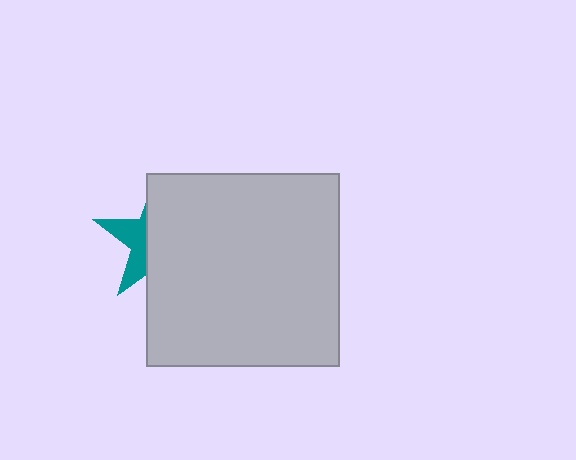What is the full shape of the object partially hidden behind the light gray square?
The partially hidden object is a teal star.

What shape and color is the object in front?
The object in front is a light gray square.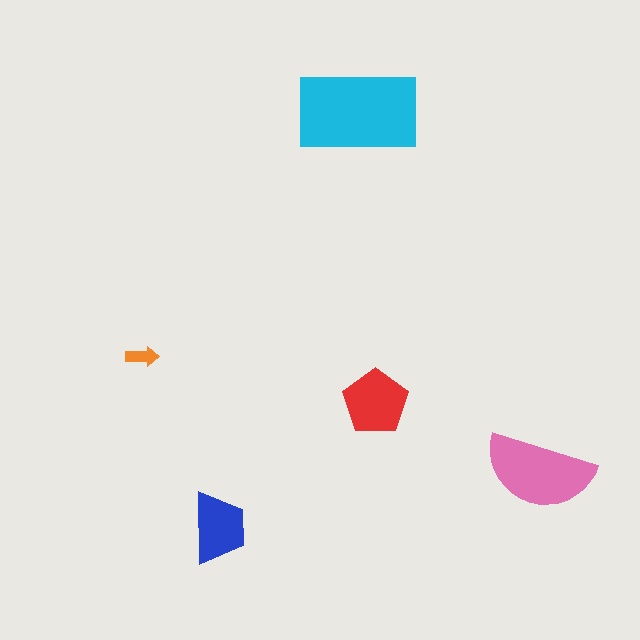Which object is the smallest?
The orange arrow.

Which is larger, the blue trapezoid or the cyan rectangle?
The cyan rectangle.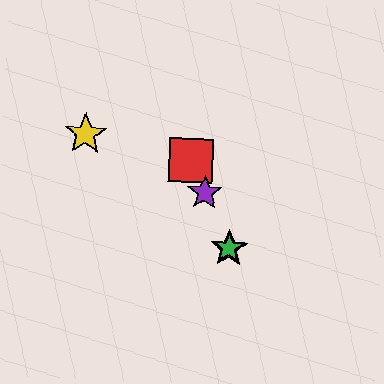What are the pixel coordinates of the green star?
The green star is at (229, 248).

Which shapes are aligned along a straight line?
The red square, the blue star, the green star, the purple star are aligned along a straight line.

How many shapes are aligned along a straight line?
4 shapes (the red square, the blue star, the green star, the purple star) are aligned along a straight line.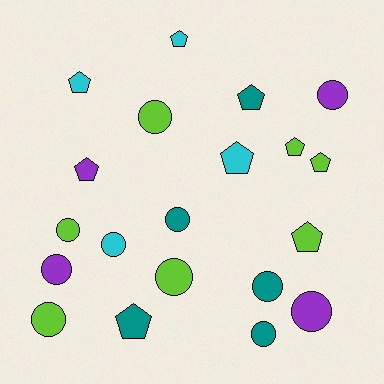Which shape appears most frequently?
Circle, with 11 objects.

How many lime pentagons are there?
There are 3 lime pentagons.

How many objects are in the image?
There are 20 objects.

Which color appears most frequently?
Lime, with 7 objects.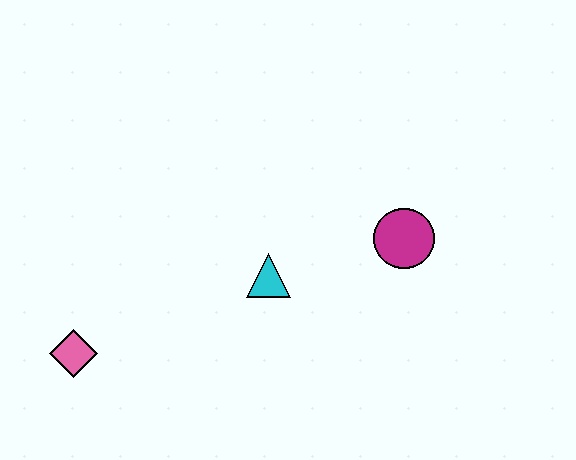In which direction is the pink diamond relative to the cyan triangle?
The pink diamond is to the left of the cyan triangle.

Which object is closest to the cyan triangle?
The magenta circle is closest to the cyan triangle.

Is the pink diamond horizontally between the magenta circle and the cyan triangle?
No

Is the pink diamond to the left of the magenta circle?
Yes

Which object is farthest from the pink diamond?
The magenta circle is farthest from the pink diamond.